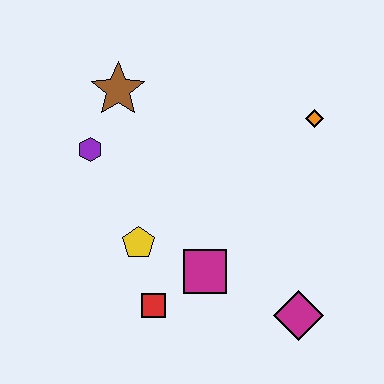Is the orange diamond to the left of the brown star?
No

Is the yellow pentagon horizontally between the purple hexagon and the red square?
Yes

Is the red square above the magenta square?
No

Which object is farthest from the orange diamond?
The red square is farthest from the orange diamond.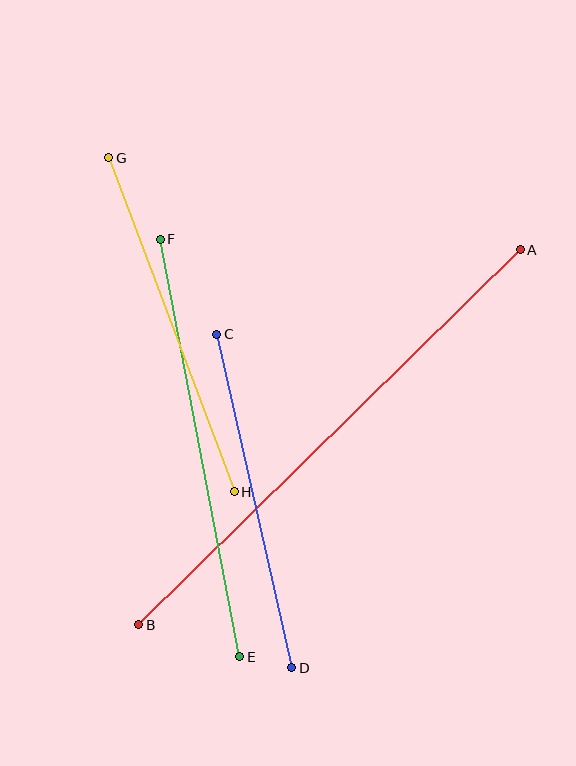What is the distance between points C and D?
The distance is approximately 342 pixels.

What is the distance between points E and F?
The distance is approximately 425 pixels.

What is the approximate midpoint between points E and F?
The midpoint is at approximately (200, 448) pixels.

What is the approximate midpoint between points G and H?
The midpoint is at approximately (171, 325) pixels.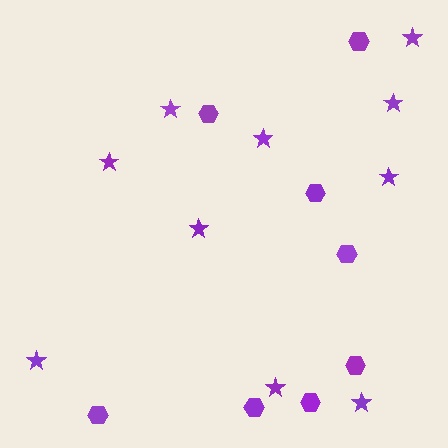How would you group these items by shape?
There are 2 groups: one group of hexagons (8) and one group of stars (10).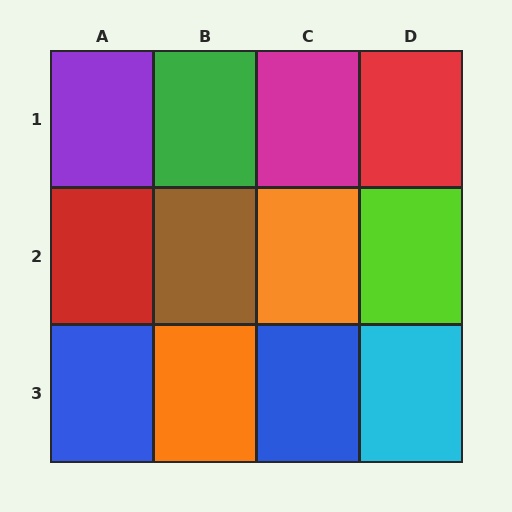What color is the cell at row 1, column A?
Purple.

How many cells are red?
2 cells are red.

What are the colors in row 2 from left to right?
Red, brown, orange, lime.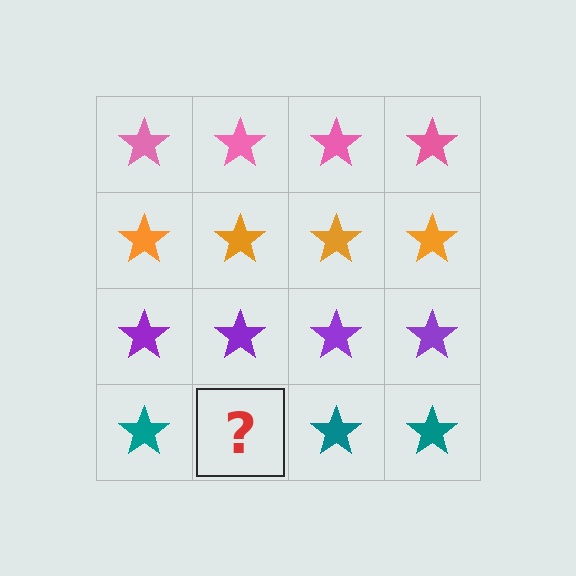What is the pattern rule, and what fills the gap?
The rule is that each row has a consistent color. The gap should be filled with a teal star.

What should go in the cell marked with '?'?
The missing cell should contain a teal star.